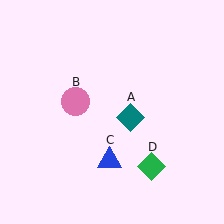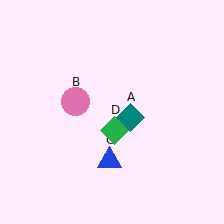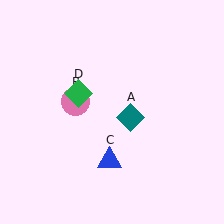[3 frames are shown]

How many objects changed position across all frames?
1 object changed position: green diamond (object D).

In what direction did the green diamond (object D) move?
The green diamond (object D) moved up and to the left.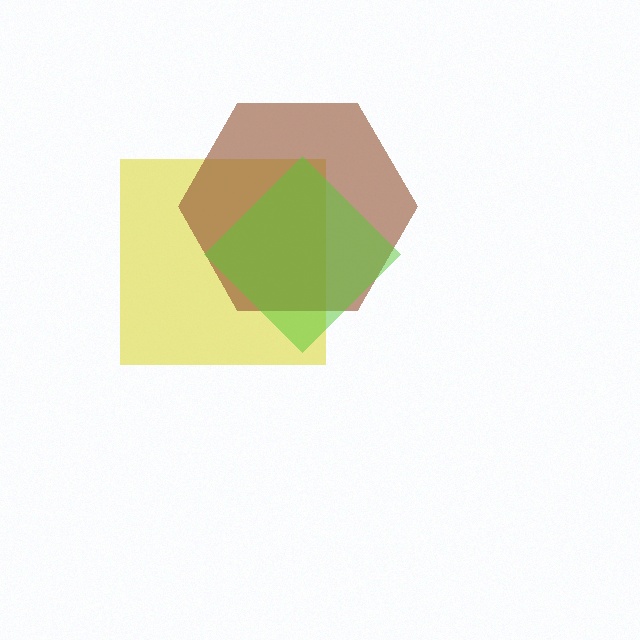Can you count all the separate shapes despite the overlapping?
Yes, there are 3 separate shapes.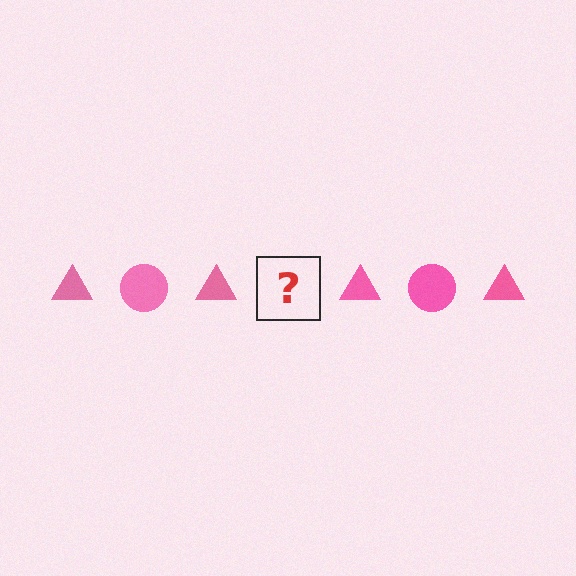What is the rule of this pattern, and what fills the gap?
The rule is that the pattern cycles through triangle, circle shapes in pink. The gap should be filled with a pink circle.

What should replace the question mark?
The question mark should be replaced with a pink circle.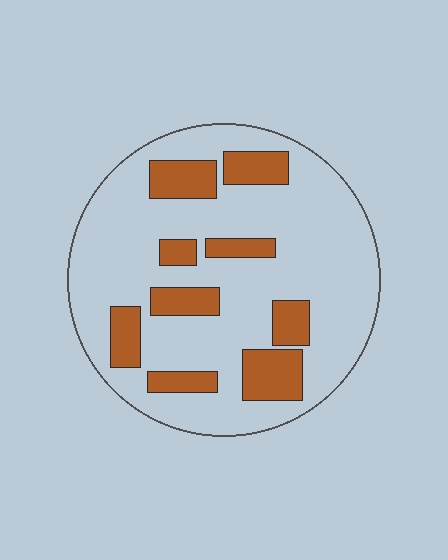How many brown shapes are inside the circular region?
9.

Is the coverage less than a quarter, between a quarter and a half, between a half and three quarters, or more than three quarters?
Less than a quarter.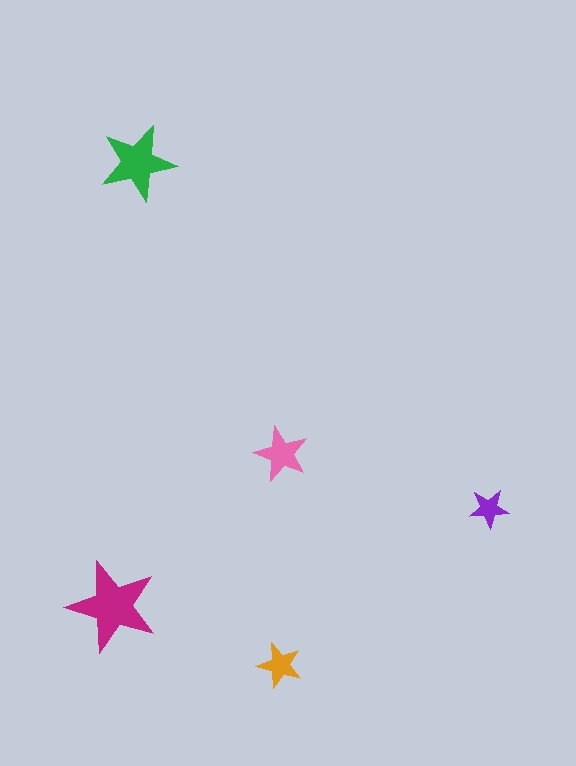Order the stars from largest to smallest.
the magenta one, the green one, the pink one, the orange one, the purple one.